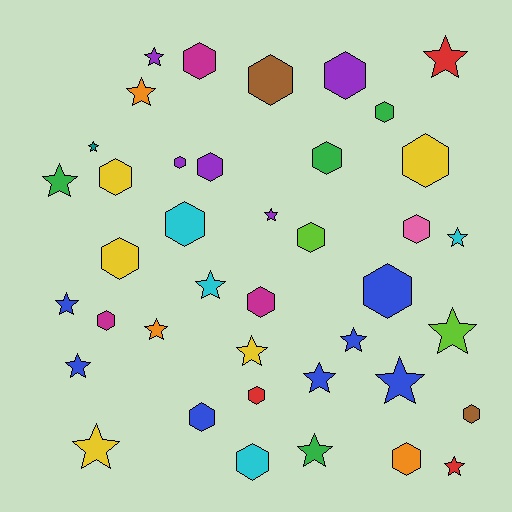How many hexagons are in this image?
There are 21 hexagons.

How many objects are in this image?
There are 40 objects.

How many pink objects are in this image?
There is 1 pink object.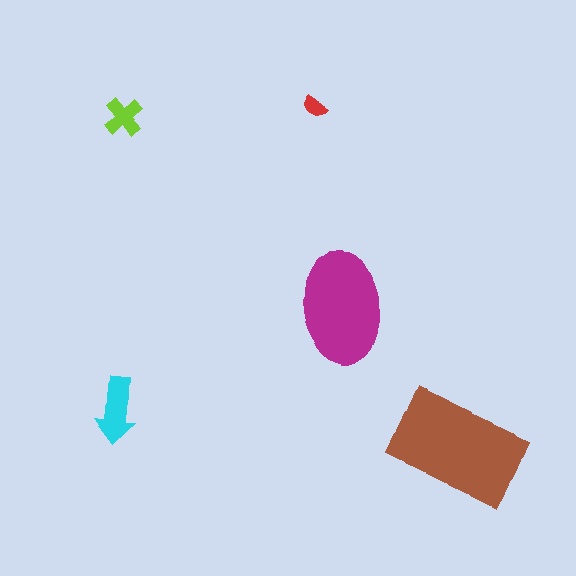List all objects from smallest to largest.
The red semicircle, the lime cross, the cyan arrow, the magenta ellipse, the brown rectangle.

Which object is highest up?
The red semicircle is topmost.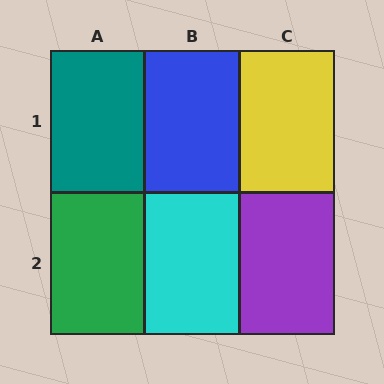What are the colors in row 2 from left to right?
Green, cyan, purple.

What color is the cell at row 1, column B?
Blue.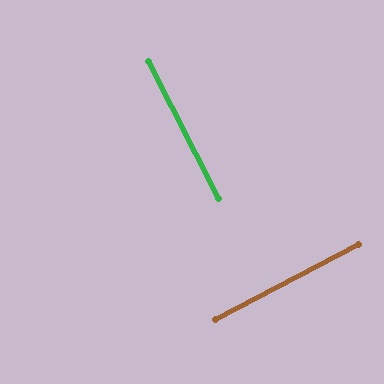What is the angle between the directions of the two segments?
Approximately 90 degrees.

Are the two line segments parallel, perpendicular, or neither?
Perpendicular — they meet at approximately 90°.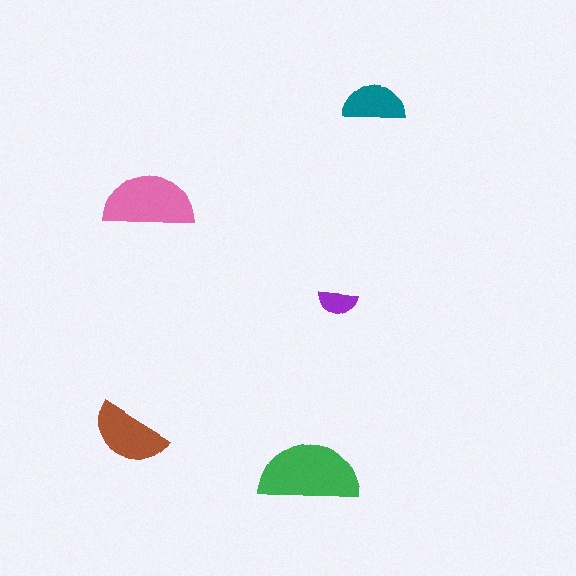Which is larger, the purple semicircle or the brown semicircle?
The brown one.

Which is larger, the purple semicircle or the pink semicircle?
The pink one.